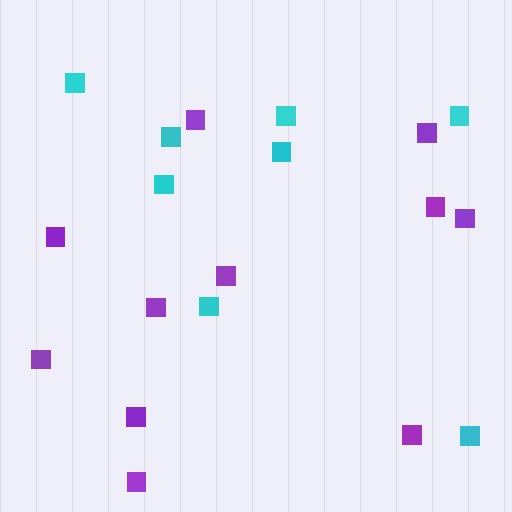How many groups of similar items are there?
There are 2 groups: one group of purple squares (11) and one group of cyan squares (8).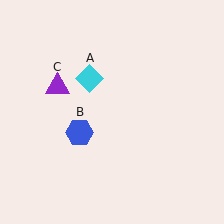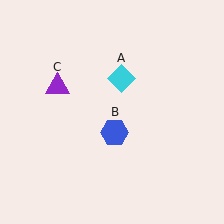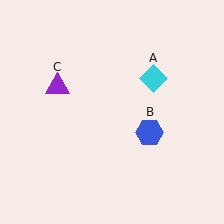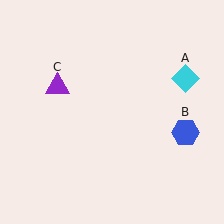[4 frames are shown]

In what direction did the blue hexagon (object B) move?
The blue hexagon (object B) moved right.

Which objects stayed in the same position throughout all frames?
Purple triangle (object C) remained stationary.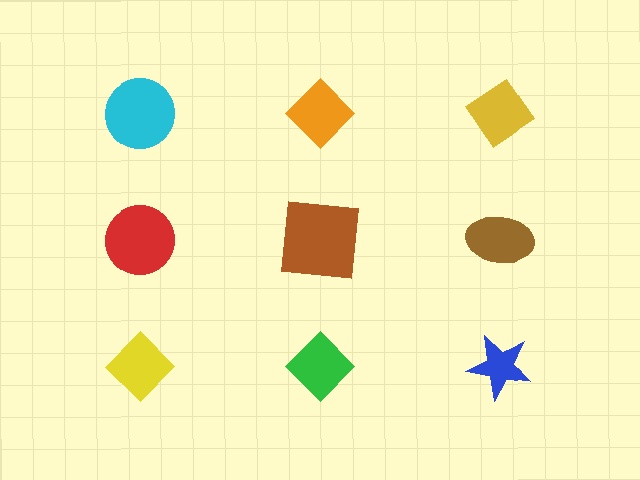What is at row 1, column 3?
A yellow diamond.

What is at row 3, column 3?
A blue star.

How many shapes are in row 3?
3 shapes.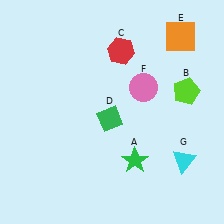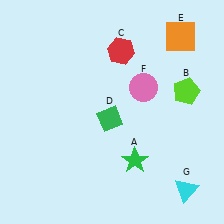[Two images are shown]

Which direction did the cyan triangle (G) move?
The cyan triangle (G) moved down.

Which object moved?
The cyan triangle (G) moved down.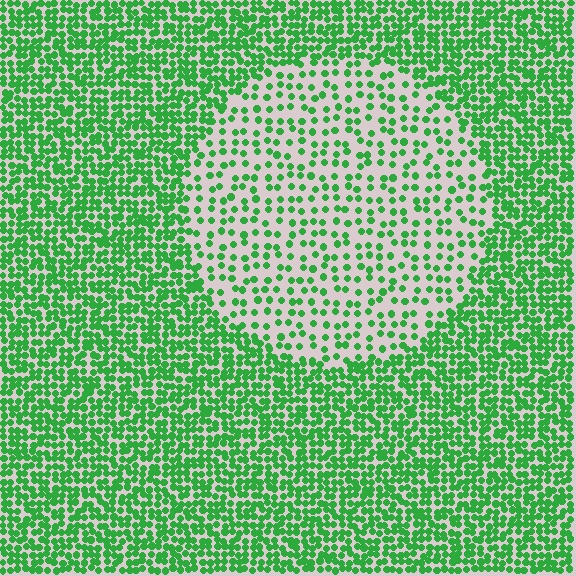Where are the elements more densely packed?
The elements are more densely packed outside the circle boundary.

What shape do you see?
I see a circle.